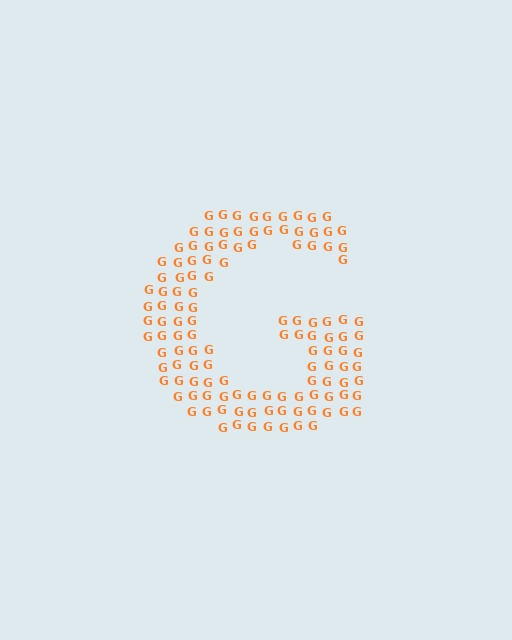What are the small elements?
The small elements are letter G's.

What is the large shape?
The large shape is the letter G.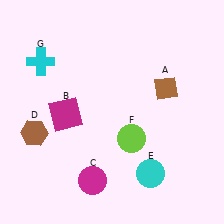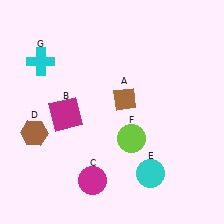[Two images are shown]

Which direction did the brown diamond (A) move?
The brown diamond (A) moved left.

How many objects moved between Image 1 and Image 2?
1 object moved between the two images.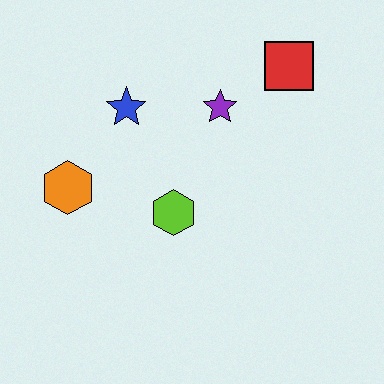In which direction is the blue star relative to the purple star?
The blue star is to the left of the purple star.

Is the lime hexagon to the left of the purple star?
Yes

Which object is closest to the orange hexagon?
The blue star is closest to the orange hexagon.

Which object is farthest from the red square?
The orange hexagon is farthest from the red square.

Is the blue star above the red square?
No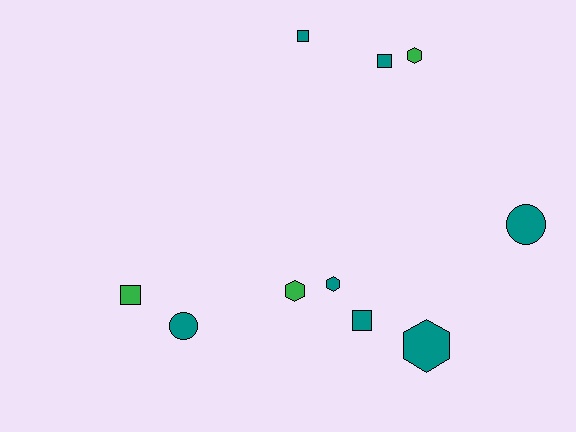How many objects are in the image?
There are 10 objects.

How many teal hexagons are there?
There are 2 teal hexagons.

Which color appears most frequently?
Teal, with 7 objects.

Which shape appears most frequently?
Hexagon, with 4 objects.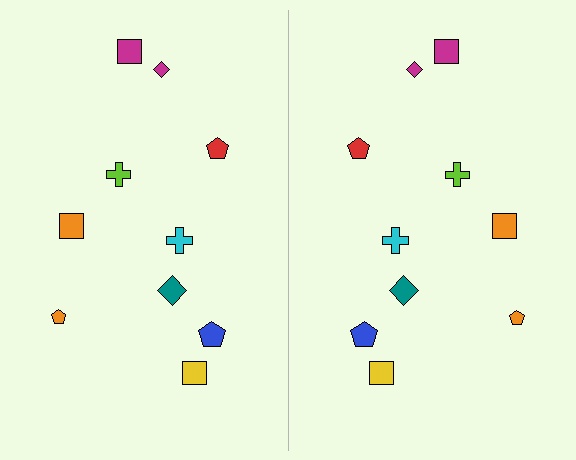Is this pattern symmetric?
Yes, this pattern has bilateral (reflection) symmetry.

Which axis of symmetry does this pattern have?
The pattern has a vertical axis of symmetry running through the center of the image.